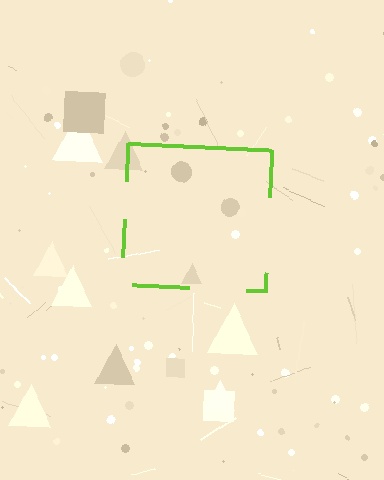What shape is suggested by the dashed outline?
The dashed outline suggests a square.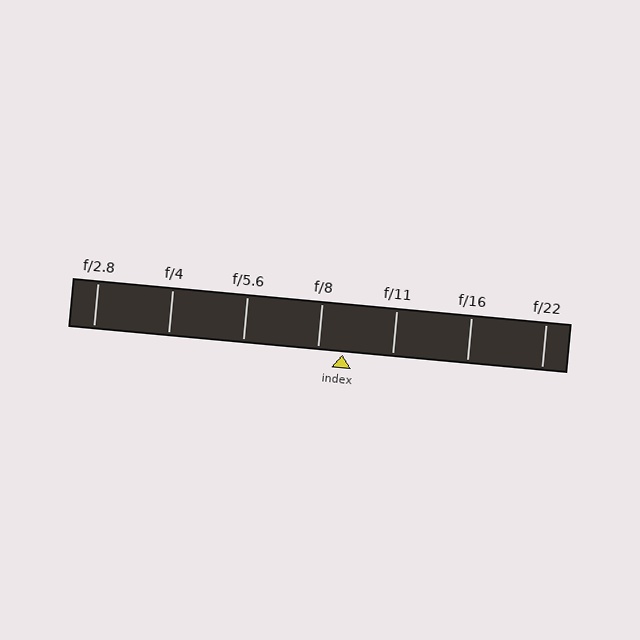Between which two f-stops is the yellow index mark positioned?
The index mark is between f/8 and f/11.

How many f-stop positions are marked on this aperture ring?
There are 7 f-stop positions marked.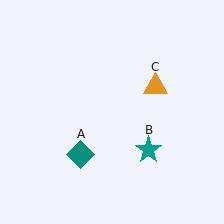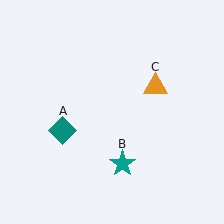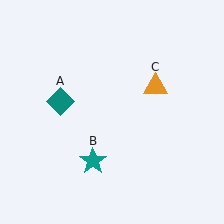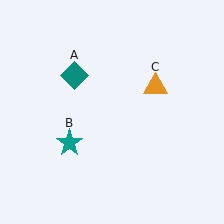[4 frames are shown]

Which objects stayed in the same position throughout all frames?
Orange triangle (object C) remained stationary.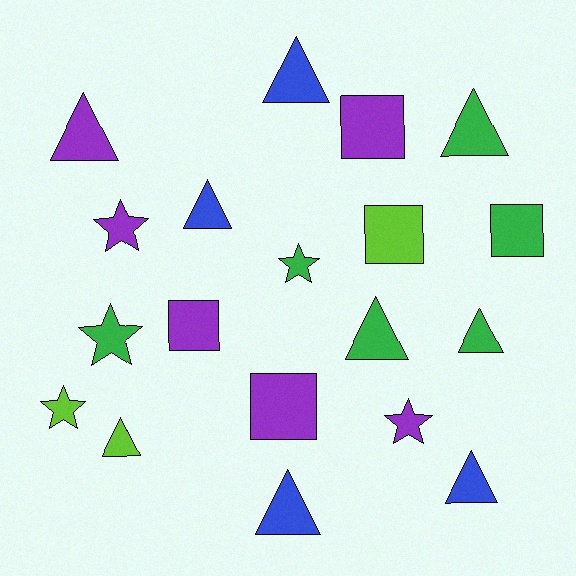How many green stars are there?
There are 2 green stars.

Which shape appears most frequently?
Triangle, with 9 objects.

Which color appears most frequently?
Purple, with 6 objects.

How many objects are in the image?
There are 19 objects.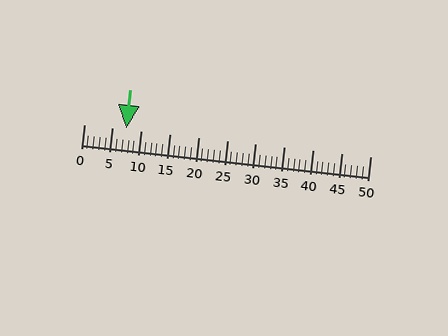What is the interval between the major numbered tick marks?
The major tick marks are spaced 5 units apart.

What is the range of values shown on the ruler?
The ruler shows values from 0 to 50.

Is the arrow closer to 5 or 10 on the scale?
The arrow is closer to 5.